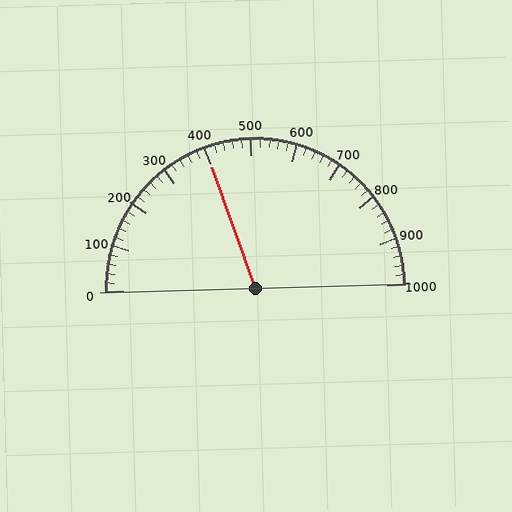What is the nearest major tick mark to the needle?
The nearest major tick mark is 400.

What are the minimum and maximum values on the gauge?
The gauge ranges from 0 to 1000.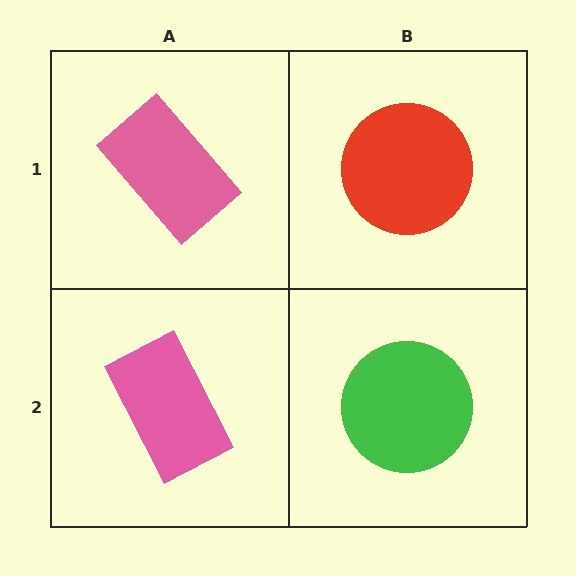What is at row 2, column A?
A pink rectangle.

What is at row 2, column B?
A green circle.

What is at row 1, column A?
A pink rectangle.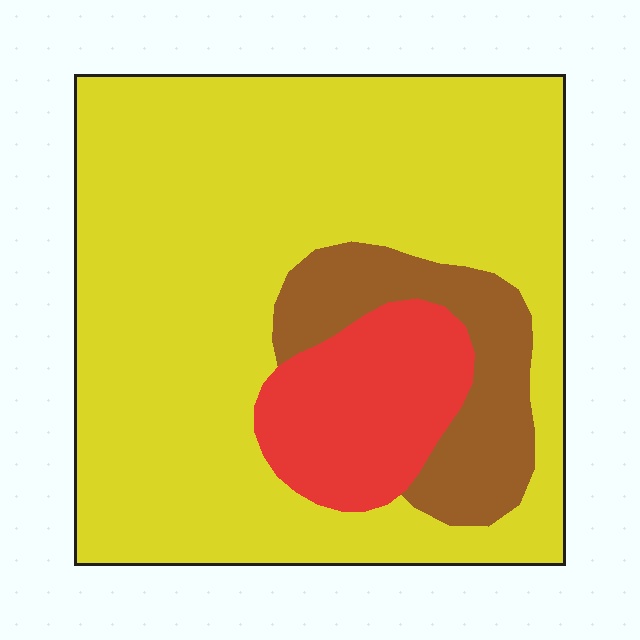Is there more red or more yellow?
Yellow.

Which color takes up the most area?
Yellow, at roughly 75%.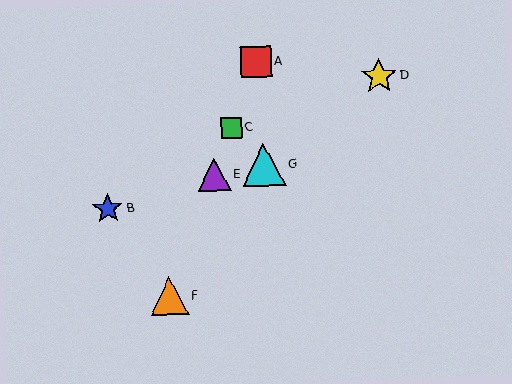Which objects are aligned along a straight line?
Objects A, C, E, F are aligned along a straight line.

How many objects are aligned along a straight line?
4 objects (A, C, E, F) are aligned along a straight line.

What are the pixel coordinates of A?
Object A is at (256, 62).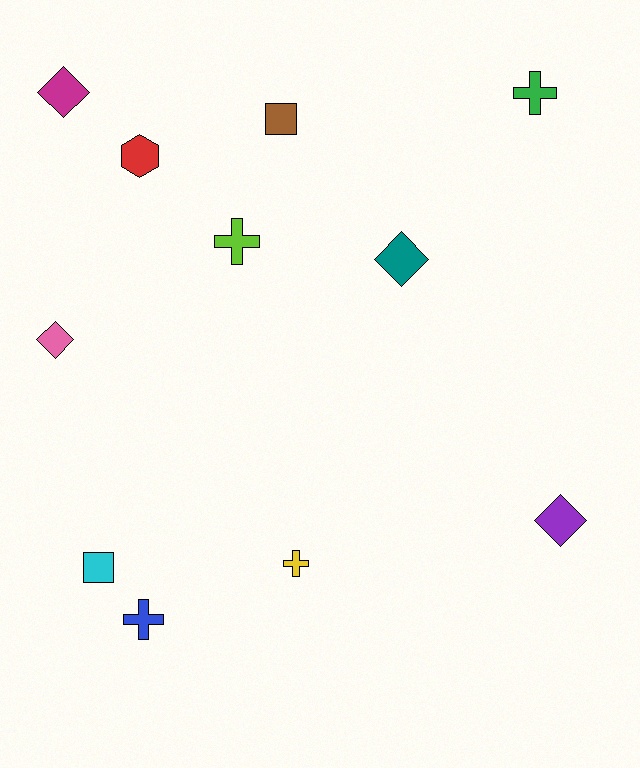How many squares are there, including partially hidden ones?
There are 2 squares.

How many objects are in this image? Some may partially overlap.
There are 11 objects.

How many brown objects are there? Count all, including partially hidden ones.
There is 1 brown object.